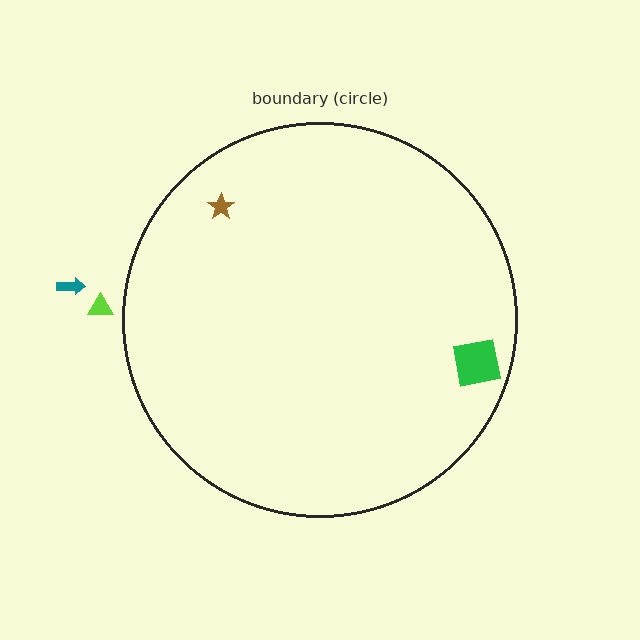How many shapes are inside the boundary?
2 inside, 2 outside.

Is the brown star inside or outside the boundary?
Inside.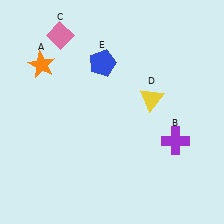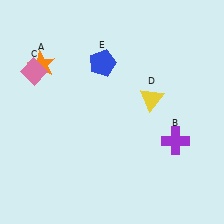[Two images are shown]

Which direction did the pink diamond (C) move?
The pink diamond (C) moved down.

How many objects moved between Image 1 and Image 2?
1 object moved between the two images.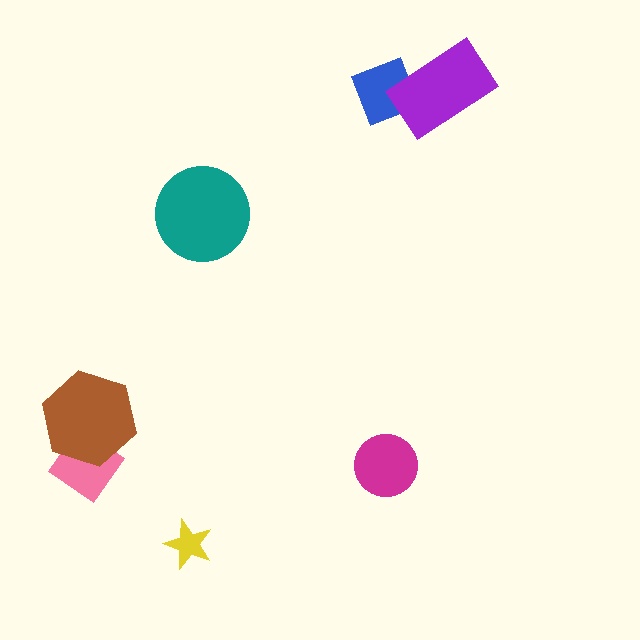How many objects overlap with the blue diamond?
1 object overlaps with the blue diamond.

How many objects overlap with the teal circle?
0 objects overlap with the teal circle.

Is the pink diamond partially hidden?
Yes, it is partially covered by another shape.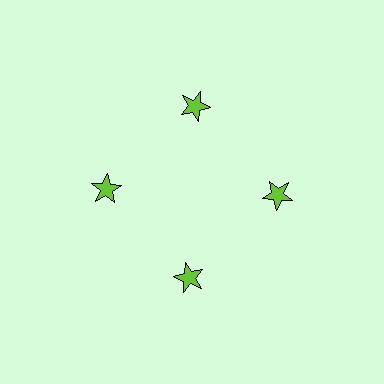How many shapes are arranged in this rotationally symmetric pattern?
There are 4 shapes, arranged in 4 groups of 1.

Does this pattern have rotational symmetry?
Yes, this pattern has 4-fold rotational symmetry. It looks the same after rotating 90 degrees around the center.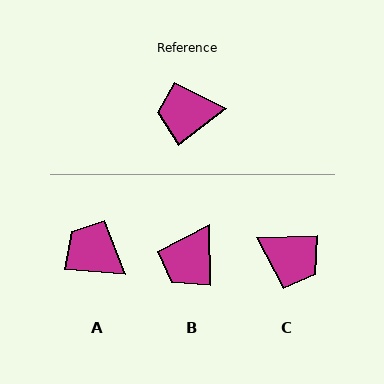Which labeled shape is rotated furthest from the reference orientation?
C, about 144 degrees away.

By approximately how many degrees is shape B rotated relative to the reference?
Approximately 54 degrees counter-clockwise.